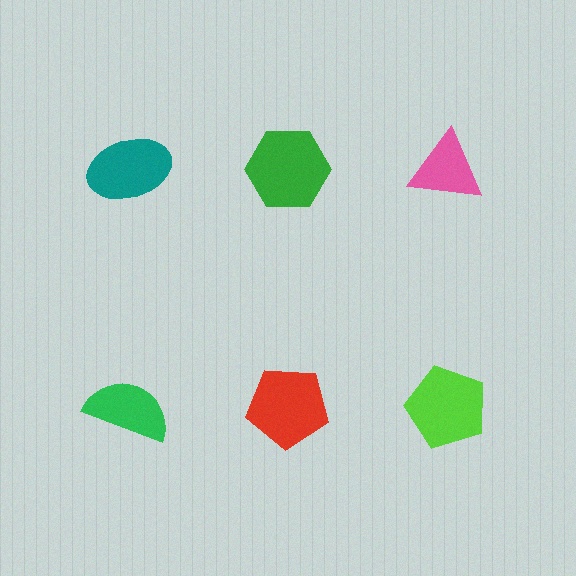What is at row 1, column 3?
A pink triangle.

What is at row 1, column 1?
A teal ellipse.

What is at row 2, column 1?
A green semicircle.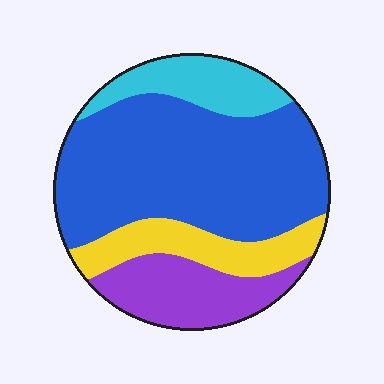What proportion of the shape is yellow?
Yellow takes up less than a quarter of the shape.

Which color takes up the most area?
Blue, at roughly 55%.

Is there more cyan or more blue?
Blue.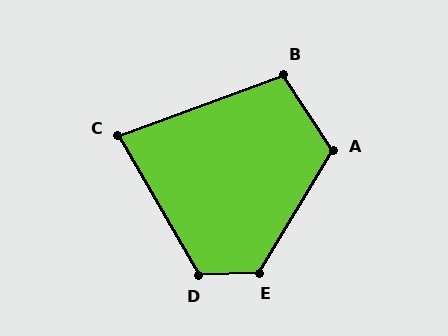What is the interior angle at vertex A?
Approximately 115 degrees (obtuse).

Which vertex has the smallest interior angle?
C, at approximately 81 degrees.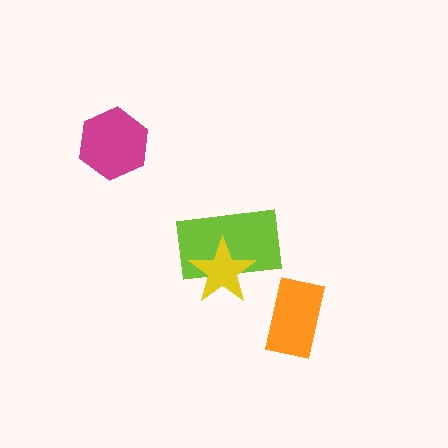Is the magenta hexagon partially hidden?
No, no other shape covers it.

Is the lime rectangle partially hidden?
Yes, it is partially covered by another shape.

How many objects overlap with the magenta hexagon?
0 objects overlap with the magenta hexagon.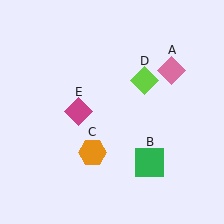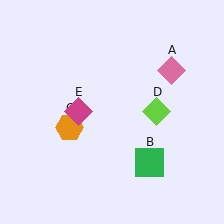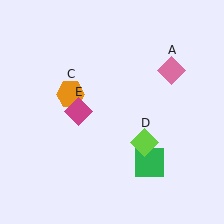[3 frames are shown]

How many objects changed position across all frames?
2 objects changed position: orange hexagon (object C), lime diamond (object D).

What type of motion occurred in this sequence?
The orange hexagon (object C), lime diamond (object D) rotated clockwise around the center of the scene.